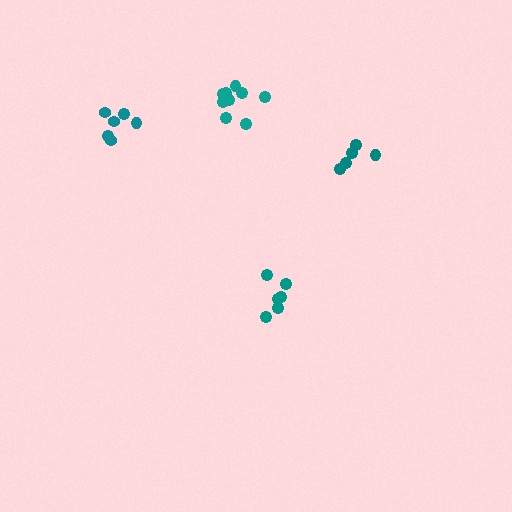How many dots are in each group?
Group 1: 6 dots, Group 2: 5 dots, Group 3: 9 dots, Group 4: 6 dots (26 total).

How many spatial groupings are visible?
There are 4 spatial groupings.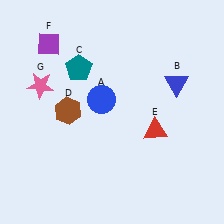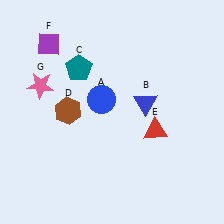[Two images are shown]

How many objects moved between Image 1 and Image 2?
1 object moved between the two images.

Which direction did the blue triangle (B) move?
The blue triangle (B) moved left.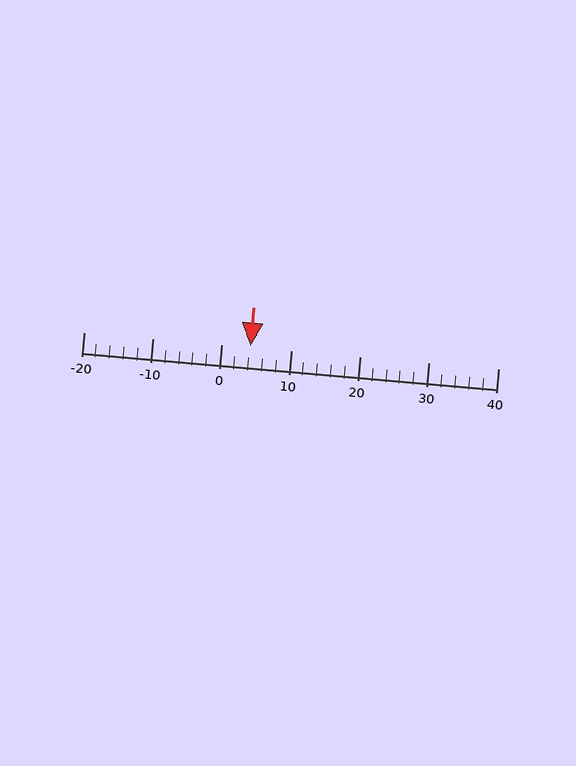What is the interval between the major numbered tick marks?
The major tick marks are spaced 10 units apart.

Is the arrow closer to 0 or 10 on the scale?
The arrow is closer to 0.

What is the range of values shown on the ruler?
The ruler shows values from -20 to 40.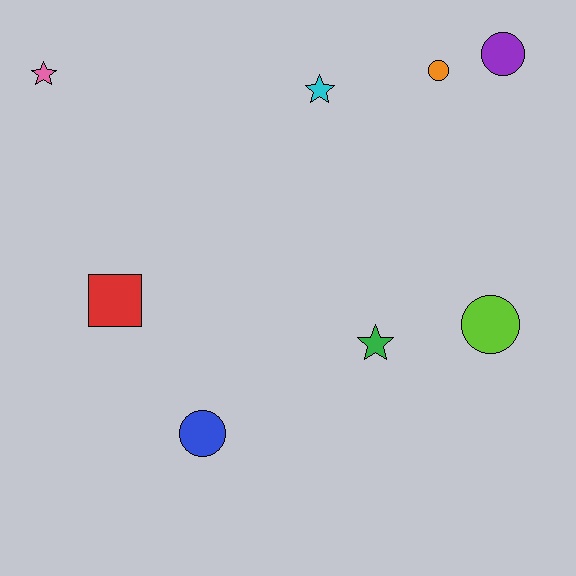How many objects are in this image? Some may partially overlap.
There are 8 objects.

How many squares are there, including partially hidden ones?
There is 1 square.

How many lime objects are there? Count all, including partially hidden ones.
There is 1 lime object.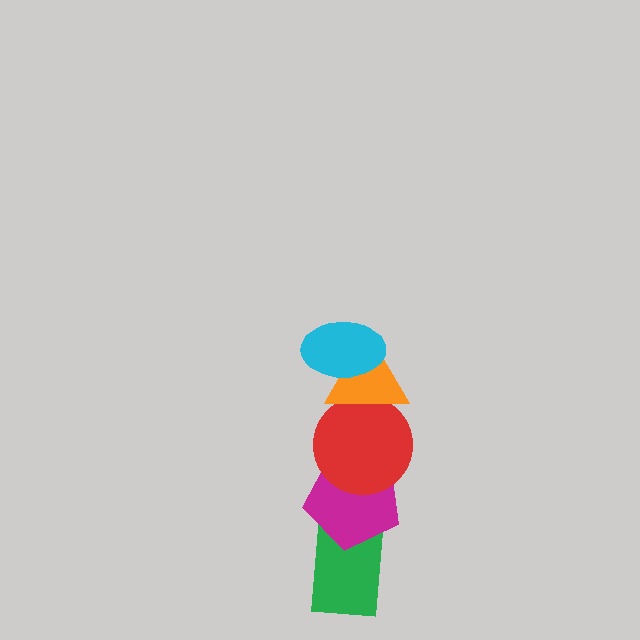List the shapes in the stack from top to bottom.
From top to bottom: the cyan ellipse, the orange triangle, the red circle, the magenta pentagon, the green rectangle.